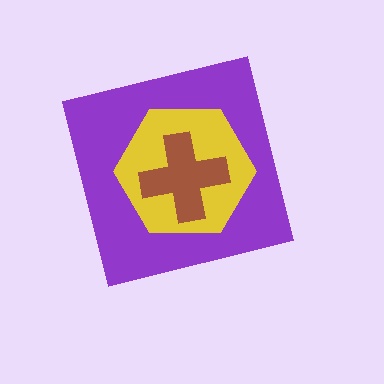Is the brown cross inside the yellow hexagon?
Yes.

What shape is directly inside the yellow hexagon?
The brown cross.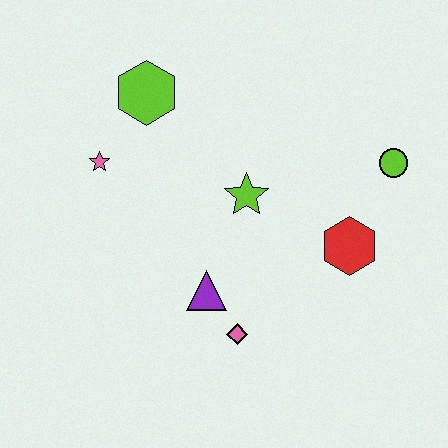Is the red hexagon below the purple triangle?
No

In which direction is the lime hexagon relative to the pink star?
The lime hexagon is above the pink star.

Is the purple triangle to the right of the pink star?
Yes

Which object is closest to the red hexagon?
The lime circle is closest to the red hexagon.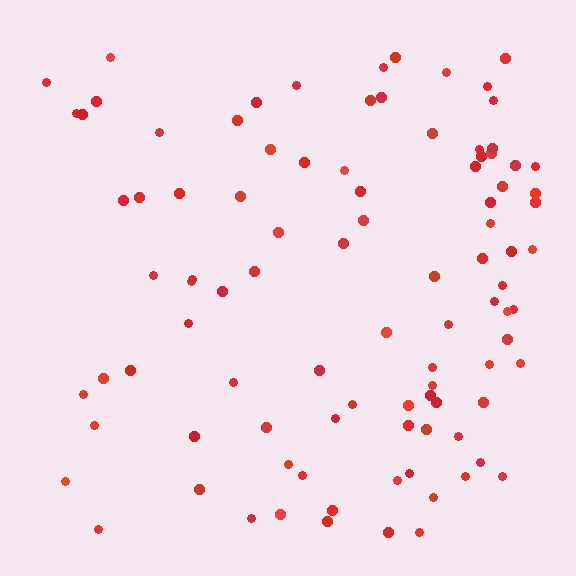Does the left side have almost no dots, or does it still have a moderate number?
Still a moderate number, just noticeably fewer than the right.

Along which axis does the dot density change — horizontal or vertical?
Horizontal.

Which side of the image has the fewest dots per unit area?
The left.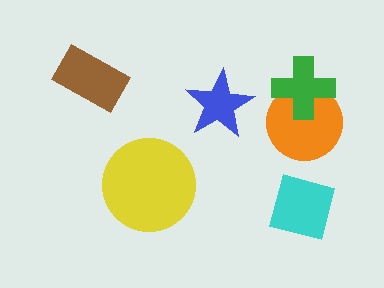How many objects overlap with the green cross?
1 object overlaps with the green cross.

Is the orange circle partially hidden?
Yes, it is partially covered by another shape.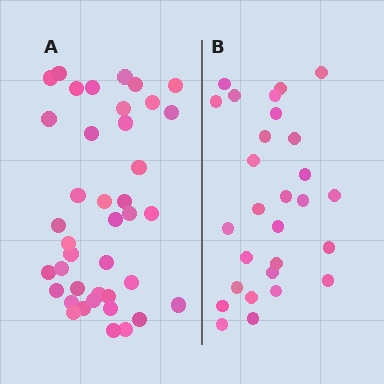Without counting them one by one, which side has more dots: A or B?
Region A (the left region) has more dots.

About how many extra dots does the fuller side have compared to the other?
Region A has roughly 12 or so more dots than region B.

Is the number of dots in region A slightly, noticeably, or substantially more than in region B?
Region A has noticeably more, but not dramatically so. The ratio is roughly 1.4 to 1.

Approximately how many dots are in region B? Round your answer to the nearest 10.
About 30 dots. (The exact count is 28, which rounds to 30.)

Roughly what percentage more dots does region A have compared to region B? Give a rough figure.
About 45% more.